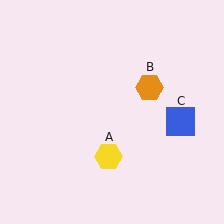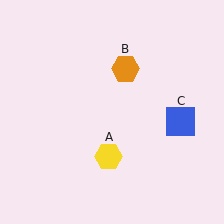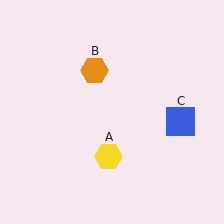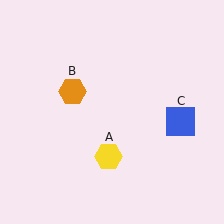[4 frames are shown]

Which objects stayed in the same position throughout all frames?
Yellow hexagon (object A) and blue square (object C) remained stationary.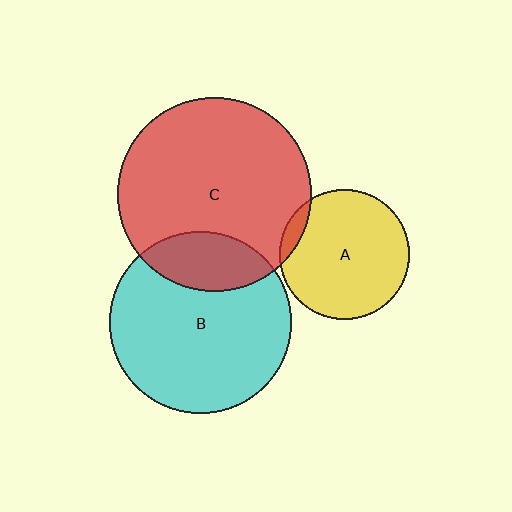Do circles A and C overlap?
Yes.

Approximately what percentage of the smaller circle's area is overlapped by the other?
Approximately 5%.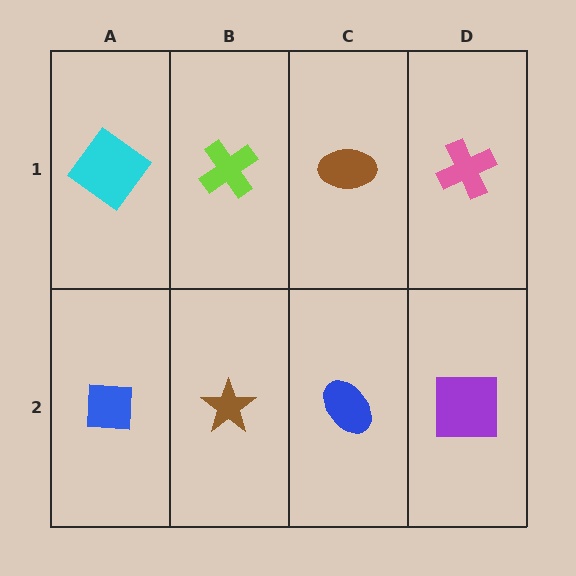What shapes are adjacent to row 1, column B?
A brown star (row 2, column B), a cyan diamond (row 1, column A), a brown ellipse (row 1, column C).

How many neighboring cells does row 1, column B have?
3.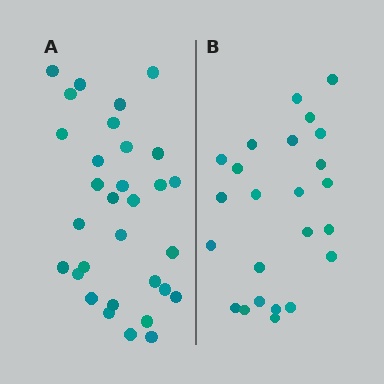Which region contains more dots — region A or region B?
Region A (the left region) has more dots.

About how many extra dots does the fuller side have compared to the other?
Region A has roughly 8 or so more dots than region B.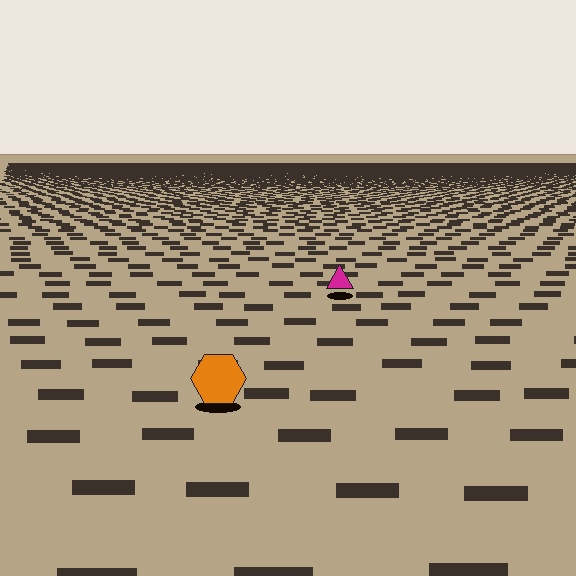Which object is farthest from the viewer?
The magenta triangle is farthest from the viewer. It appears smaller and the ground texture around it is denser.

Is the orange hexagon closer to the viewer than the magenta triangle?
Yes. The orange hexagon is closer — you can tell from the texture gradient: the ground texture is coarser near it.